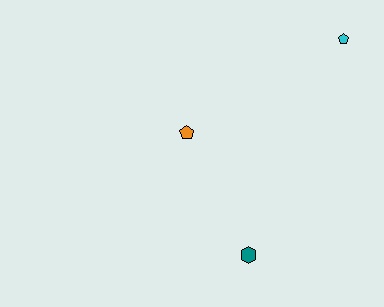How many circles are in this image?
There are no circles.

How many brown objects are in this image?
There are no brown objects.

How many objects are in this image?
There are 3 objects.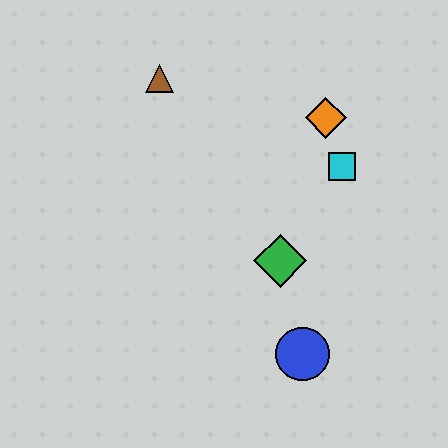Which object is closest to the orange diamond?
The cyan square is closest to the orange diamond.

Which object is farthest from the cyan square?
The brown triangle is farthest from the cyan square.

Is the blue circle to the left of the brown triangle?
No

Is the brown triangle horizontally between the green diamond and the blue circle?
No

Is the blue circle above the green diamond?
No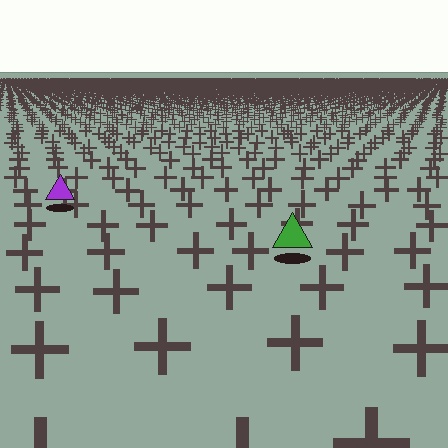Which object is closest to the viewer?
The green triangle is closest. The texture marks near it are larger and more spread out.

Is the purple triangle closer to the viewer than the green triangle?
No. The green triangle is closer — you can tell from the texture gradient: the ground texture is coarser near it.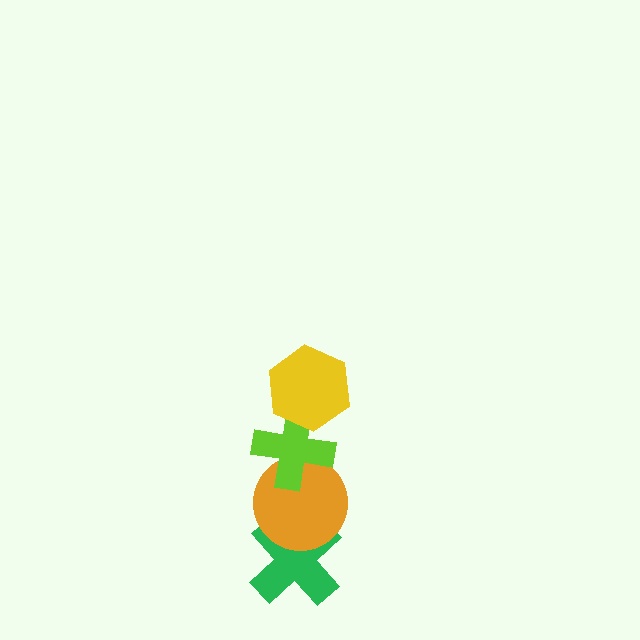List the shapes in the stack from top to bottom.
From top to bottom: the yellow hexagon, the lime cross, the orange circle, the green cross.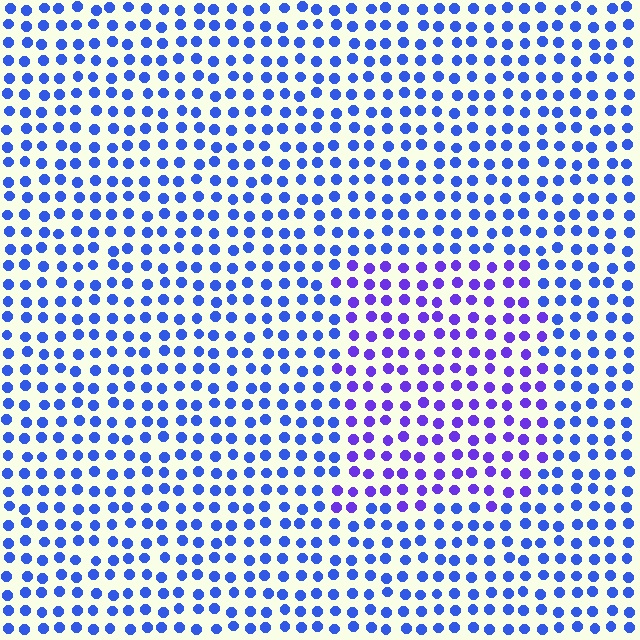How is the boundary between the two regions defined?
The boundary is defined purely by a slight shift in hue (about 33 degrees). Spacing, size, and orientation are identical on both sides.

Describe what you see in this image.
The image is filled with small blue elements in a uniform arrangement. A rectangle-shaped region is visible where the elements are tinted to a slightly different hue, forming a subtle color boundary.